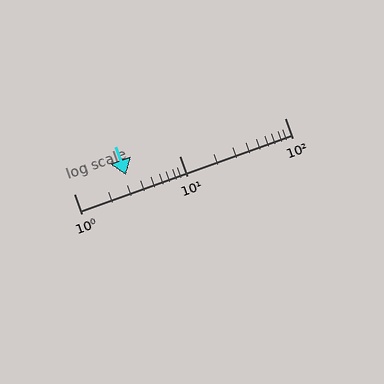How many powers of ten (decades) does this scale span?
The scale spans 2 decades, from 1 to 100.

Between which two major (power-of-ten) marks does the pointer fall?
The pointer is between 1 and 10.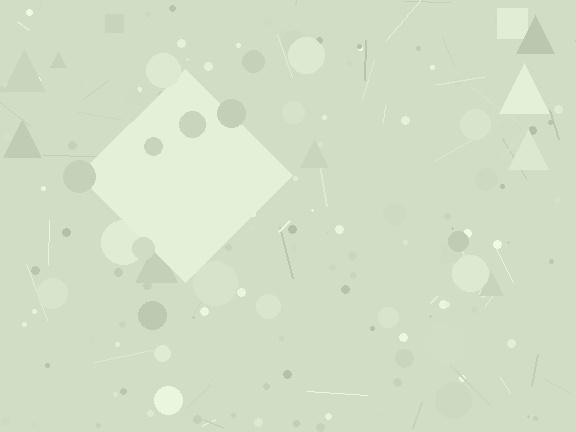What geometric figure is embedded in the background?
A diamond is embedded in the background.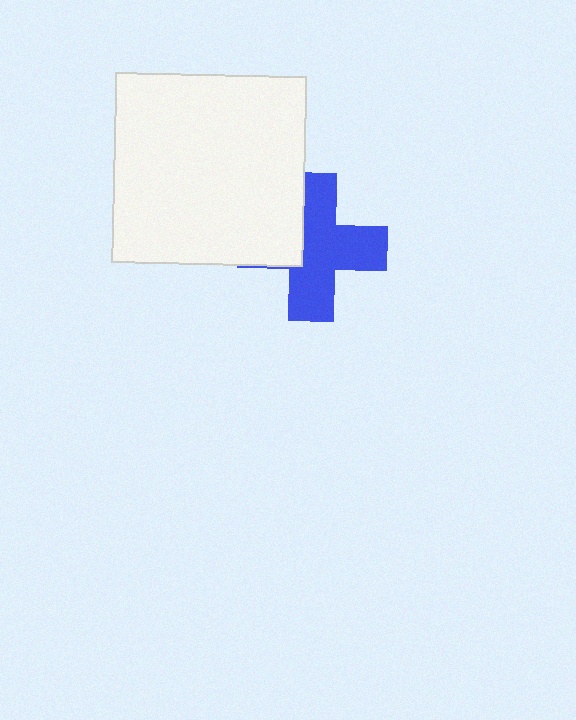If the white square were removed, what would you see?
You would see the complete blue cross.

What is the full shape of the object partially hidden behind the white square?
The partially hidden object is a blue cross.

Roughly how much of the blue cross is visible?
Most of it is visible (roughly 69%).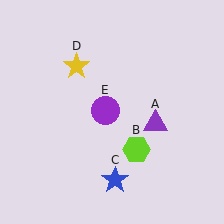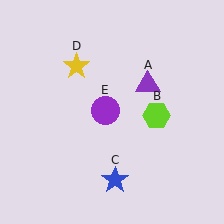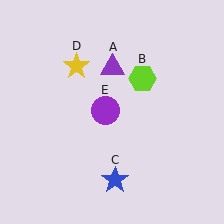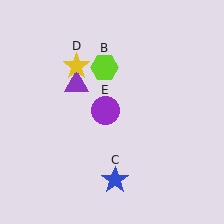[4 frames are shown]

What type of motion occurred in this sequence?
The purple triangle (object A), lime hexagon (object B) rotated counterclockwise around the center of the scene.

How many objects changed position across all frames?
2 objects changed position: purple triangle (object A), lime hexagon (object B).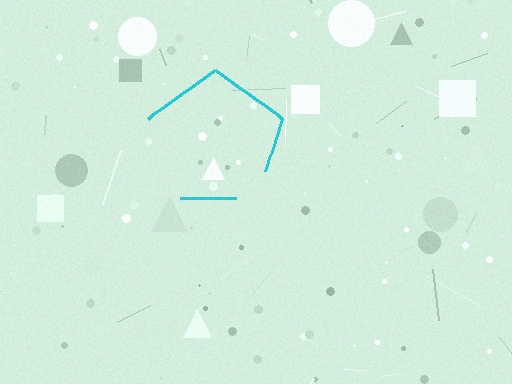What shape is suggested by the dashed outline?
The dashed outline suggests a pentagon.